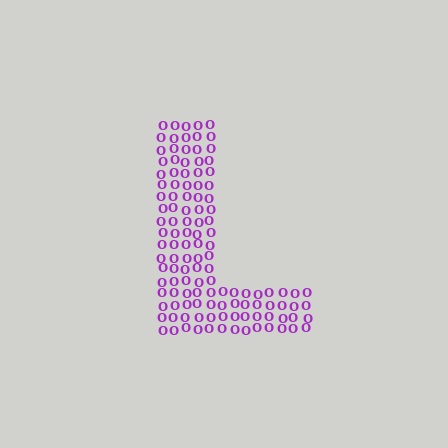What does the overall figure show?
The overall figure shows the letter L.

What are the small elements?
The small elements are letter O's.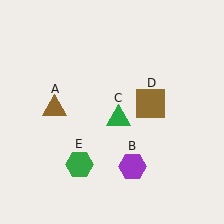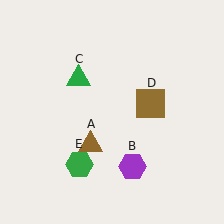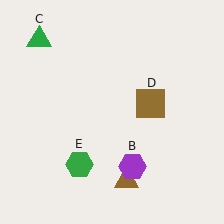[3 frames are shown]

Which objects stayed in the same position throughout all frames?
Purple hexagon (object B) and brown square (object D) and green hexagon (object E) remained stationary.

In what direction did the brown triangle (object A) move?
The brown triangle (object A) moved down and to the right.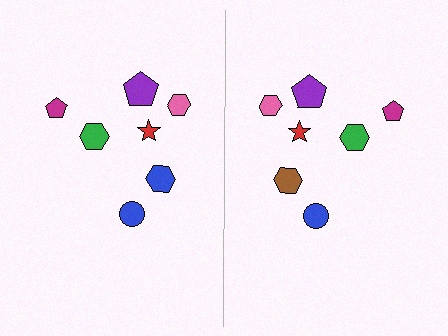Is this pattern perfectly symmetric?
No, the pattern is not perfectly symmetric. The brown hexagon on the right side breaks the symmetry — its mirror counterpart is blue.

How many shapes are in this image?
There are 14 shapes in this image.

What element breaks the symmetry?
The brown hexagon on the right side breaks the symmetry — its mirror counterpart is blue.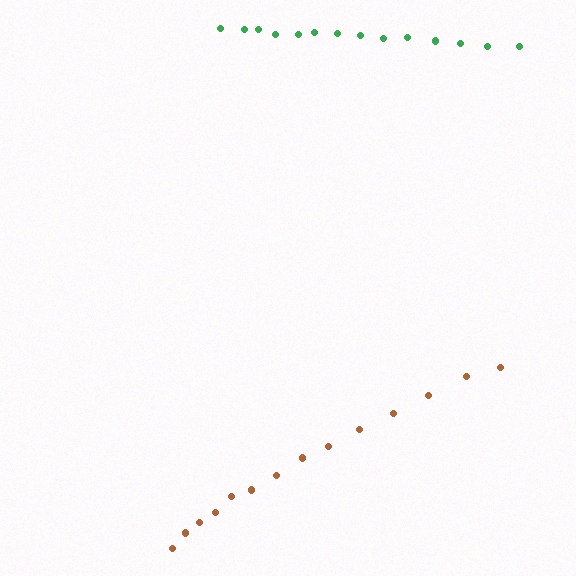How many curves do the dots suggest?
There are 2 distinct paths.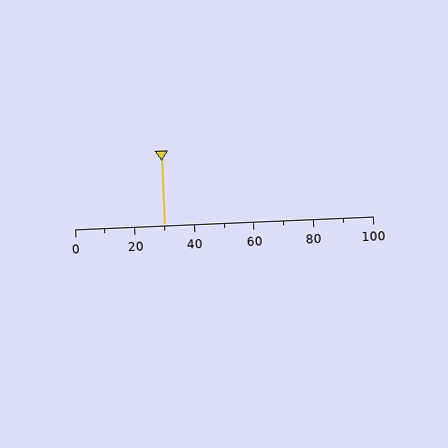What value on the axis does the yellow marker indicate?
The marker indicates approximately 30.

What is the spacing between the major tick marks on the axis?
The major ticks are spaced 20 apart.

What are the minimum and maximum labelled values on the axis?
The axis runs from 0 to 100.